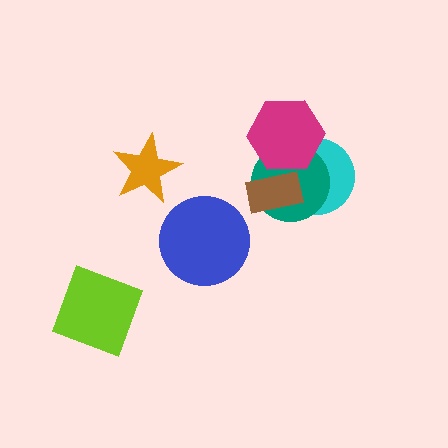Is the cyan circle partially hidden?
Yes, it is partially covered by another shape.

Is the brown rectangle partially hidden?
Yes, it is partially covered by another shape.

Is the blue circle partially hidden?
No, no other shape covers it.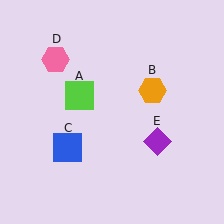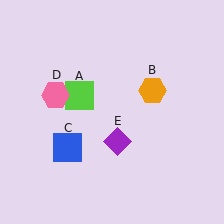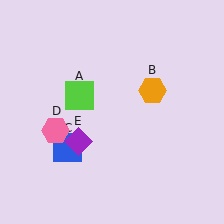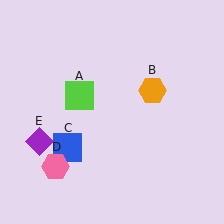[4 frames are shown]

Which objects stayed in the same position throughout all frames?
Lime square (object A) and orange hexagon (object B) and blue square (object C) remained stationary.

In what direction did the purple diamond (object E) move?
The purple diamond (object E) moved left.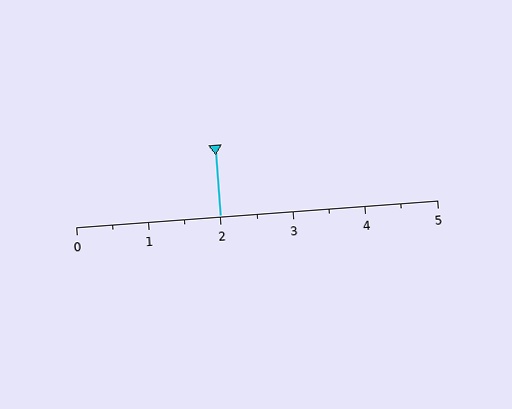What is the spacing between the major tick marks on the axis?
The major ticks are spaced 1 apart.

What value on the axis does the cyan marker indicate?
The marker indicates approximately 2.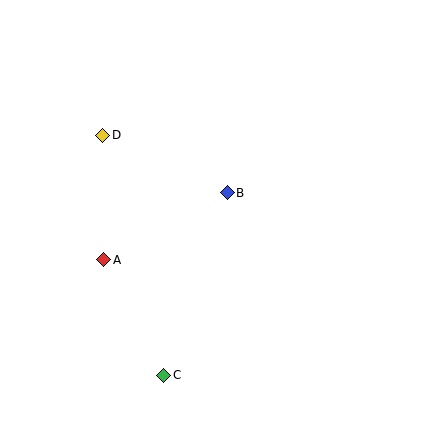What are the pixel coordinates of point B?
Point B is at (227, 193).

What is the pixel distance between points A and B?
The distance between A and B is 140 pixels.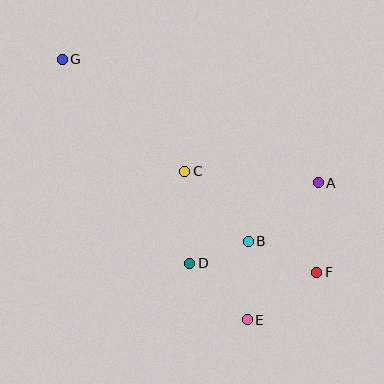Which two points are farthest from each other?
Points F and G are farthest from each other.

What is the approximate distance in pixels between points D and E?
The distance between D and E is approximately 81 pixels.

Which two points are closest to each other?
Points B and D are closest to each other.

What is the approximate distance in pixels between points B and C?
The distance between B and C is approximately 94 pixels.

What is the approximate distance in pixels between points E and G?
The distance between E and G is approximately 320 pixels.